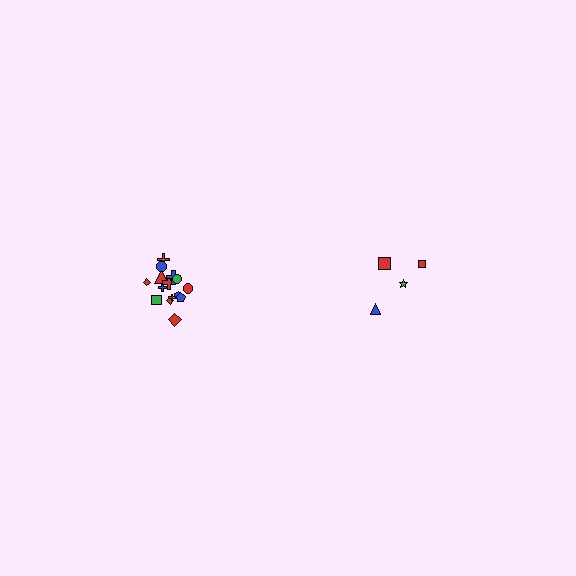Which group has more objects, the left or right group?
The left group.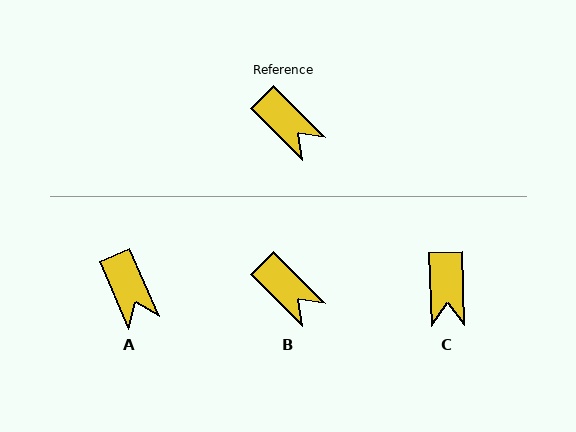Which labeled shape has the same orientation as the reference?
B.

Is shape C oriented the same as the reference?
No, it is off by about 43 degrees.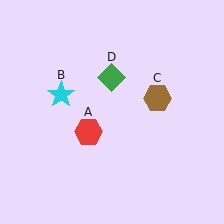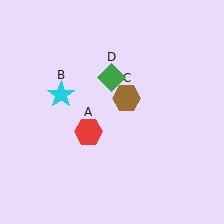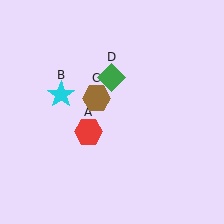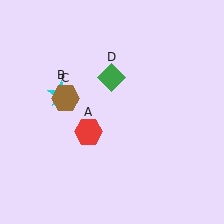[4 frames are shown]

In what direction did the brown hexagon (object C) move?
The brown hexagon (object C) moved left.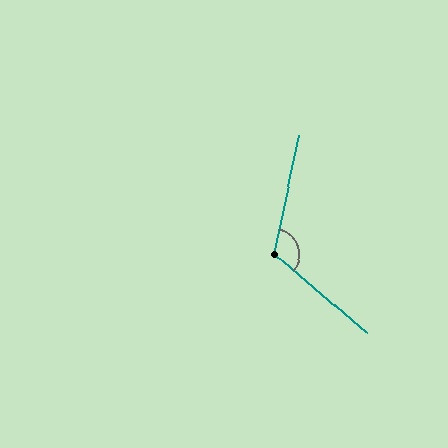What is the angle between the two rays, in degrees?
Approximately 118 degrees.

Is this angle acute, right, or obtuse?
It is obtuse.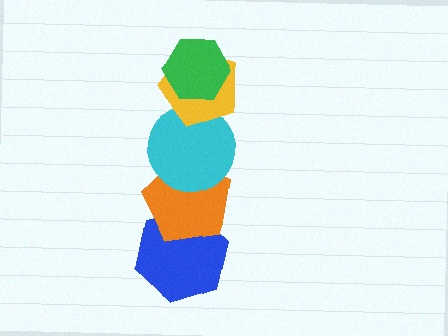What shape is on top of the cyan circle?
The yellow pentagon is on top of the cyan circle.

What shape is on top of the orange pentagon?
The cyan circle is on top of the orange pentagon.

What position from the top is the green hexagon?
The green hexagon is 1st from the top.